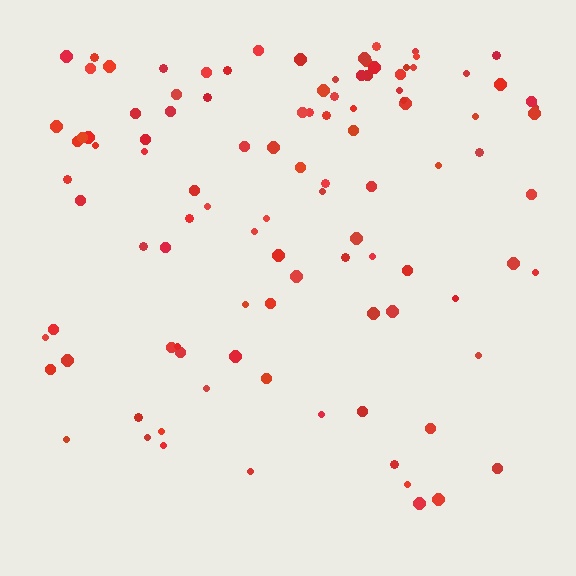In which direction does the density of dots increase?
From bottom to top, with the top side densest.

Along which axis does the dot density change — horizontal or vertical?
Vertical.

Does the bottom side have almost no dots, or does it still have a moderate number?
Still a moderate number, just noticeably fewer than the top.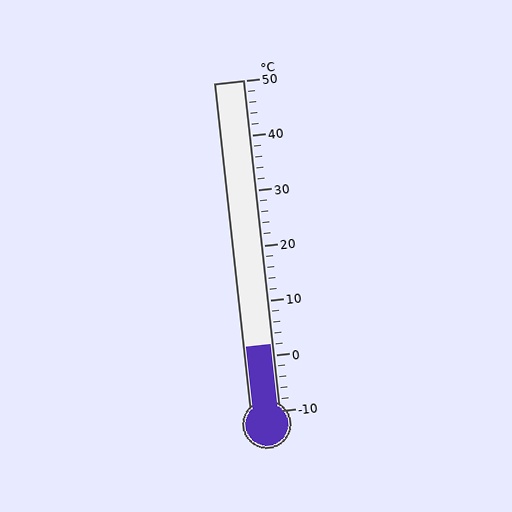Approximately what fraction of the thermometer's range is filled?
The thermometer is filled to approximately 20% of its range.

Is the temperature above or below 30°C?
The temperature is below 30°C.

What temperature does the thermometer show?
The thermometer shows approximately 2°C.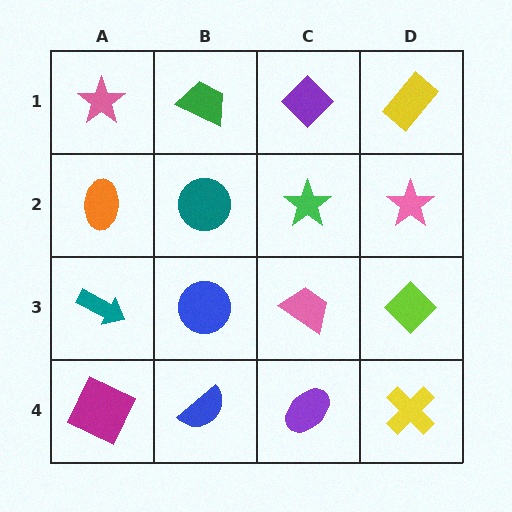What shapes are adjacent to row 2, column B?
A green trapezoid (row 1, column B), a blue circle (row 3, column B), an orange ellipse (row 2, column A), a green star (row 2, column C).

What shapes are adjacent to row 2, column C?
A purple diamond (row 1, column C), a pink trapezoid (row 3, column C), a teal circle (row 2, column B), a pink star (row 2, column D).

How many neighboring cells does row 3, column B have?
4.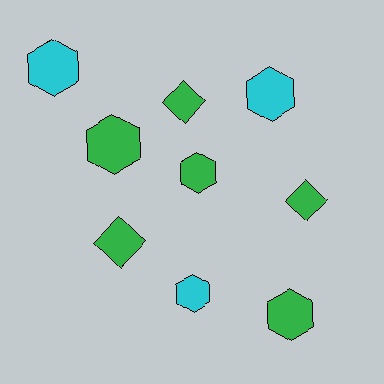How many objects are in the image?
There are 9 objects.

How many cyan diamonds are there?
There are no cyan diamonds.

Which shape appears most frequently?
Hexagon, with 6 objects.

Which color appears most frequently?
Green, with 6 objects.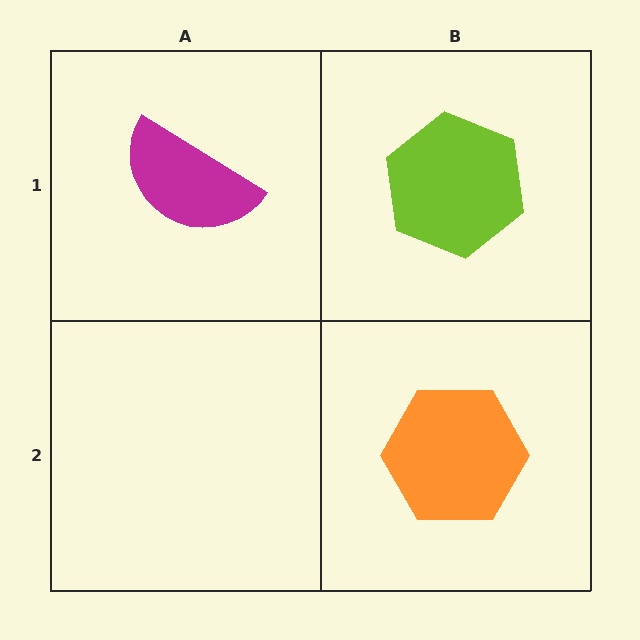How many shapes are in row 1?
2 shapes.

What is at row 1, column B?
A lime hexagon.